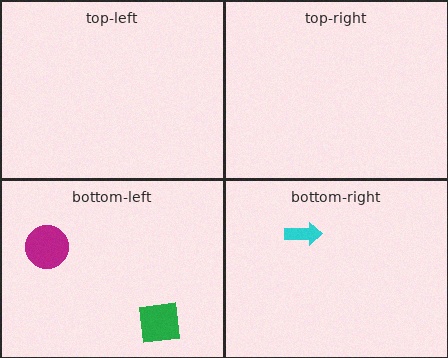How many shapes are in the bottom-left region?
2.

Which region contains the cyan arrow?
The bottom-right region.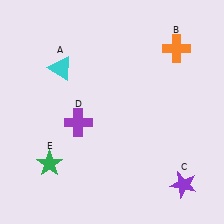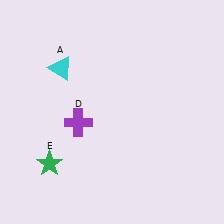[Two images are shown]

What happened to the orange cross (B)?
The orange cross (B) was removed in Image 2. It was in the top-right area of Image 1.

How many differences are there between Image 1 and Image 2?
There are 2 differences between the two images.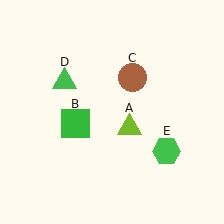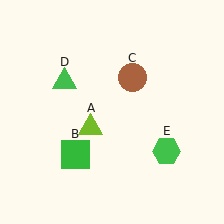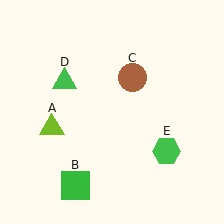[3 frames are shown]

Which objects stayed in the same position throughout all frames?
Brown circle (object C) and green triangle (object D) and green hexagon (object E) remained stationary.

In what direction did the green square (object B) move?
The green square (object B) moved down.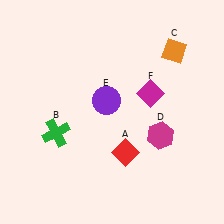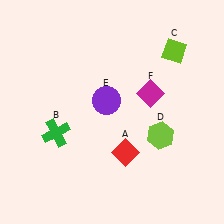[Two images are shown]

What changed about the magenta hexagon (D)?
In Image 1, D is magenta. In Image 2, it changed to lime.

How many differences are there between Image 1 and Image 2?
There are 2 differences between the two images.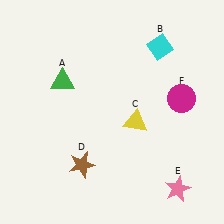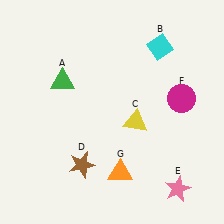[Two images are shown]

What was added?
An orange triangle (G) was added in Image 2.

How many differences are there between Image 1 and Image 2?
There is 1 difference between the two images.